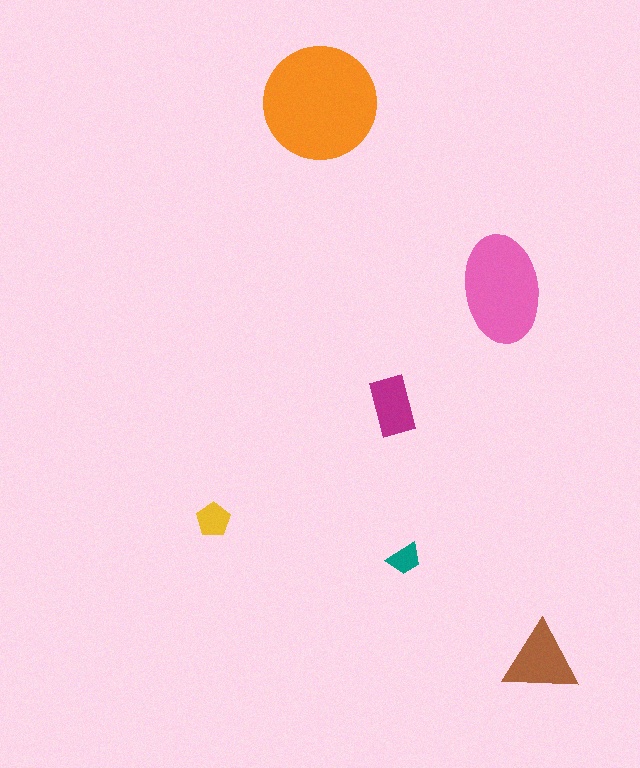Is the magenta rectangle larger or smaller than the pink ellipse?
Smaller.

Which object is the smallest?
The teal trapezoid.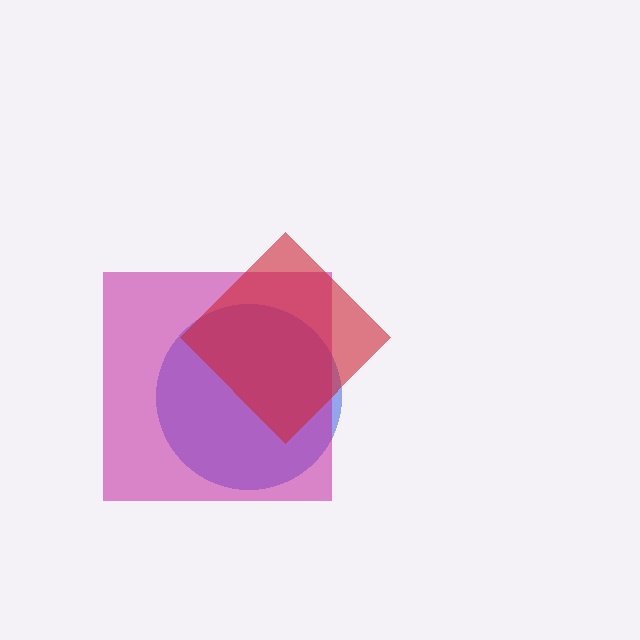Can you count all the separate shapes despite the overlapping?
Yes, there are 3 separate shapes.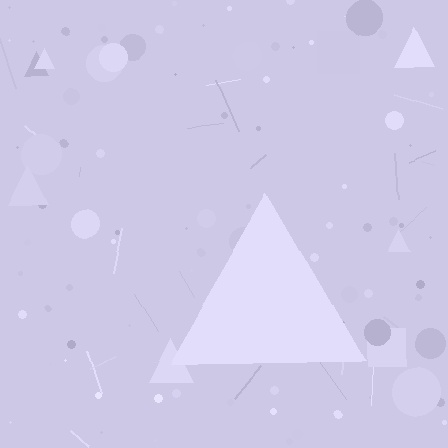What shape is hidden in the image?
A triangle is hidden in the image.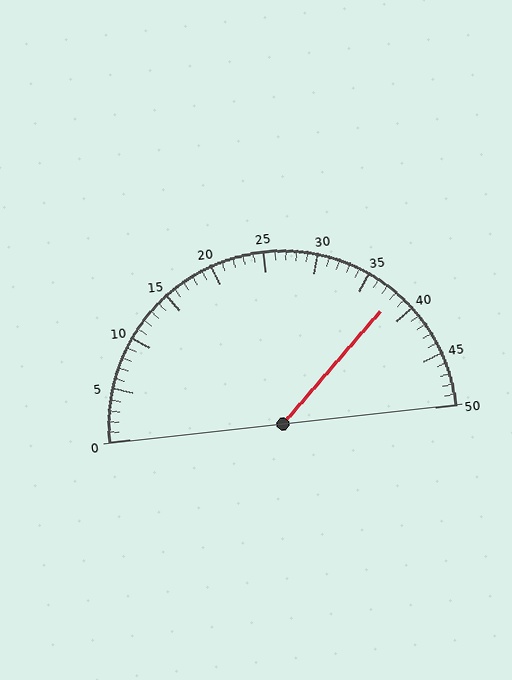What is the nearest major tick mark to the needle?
The nearest major tick mark is 40.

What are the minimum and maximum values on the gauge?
The gauge ranges from 0 to 50.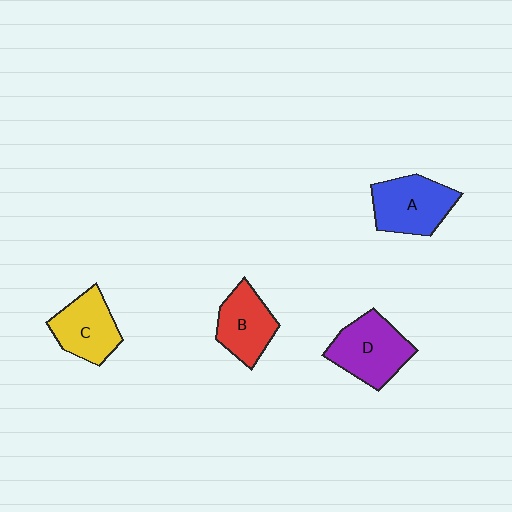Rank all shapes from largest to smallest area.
From largest to smallest: D (purple), A (blue), C (yellow), B (red).